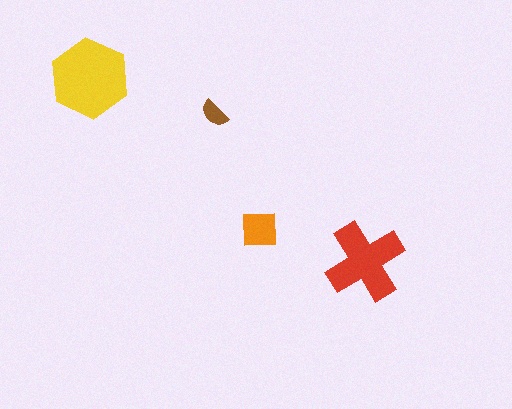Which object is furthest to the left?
The yellow hexagon is leftmost.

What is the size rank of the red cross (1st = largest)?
2nd.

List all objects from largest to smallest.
The yellow hexagon, the red cross, the orange square, the brown semicircle.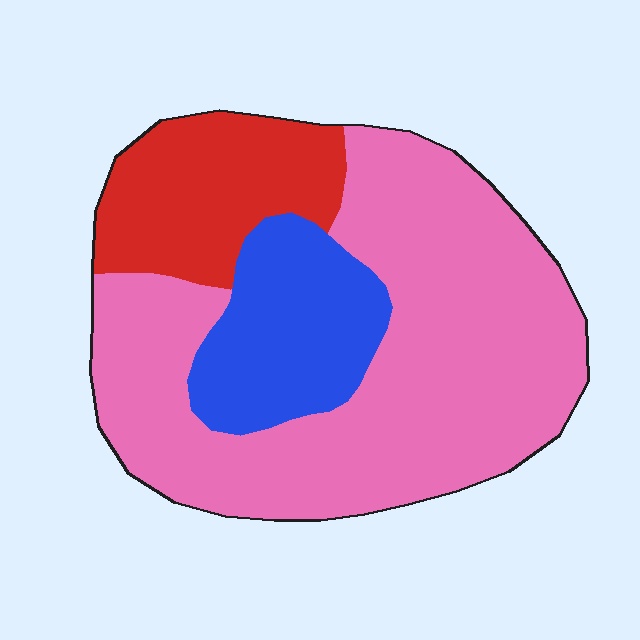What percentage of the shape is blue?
Blue covers 18% of the shape.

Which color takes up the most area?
Pink, at roughly 65%.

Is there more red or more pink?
Pink.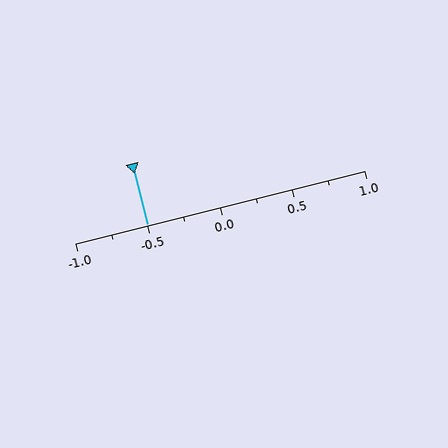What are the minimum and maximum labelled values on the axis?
The axis runs from -1.0 to 1.0.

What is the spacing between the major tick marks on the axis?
The major ticks are spaced 0.5 apart.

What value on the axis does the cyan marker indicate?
The marker indicates approximately -0.5.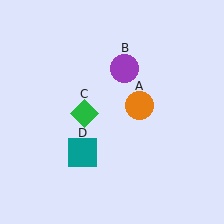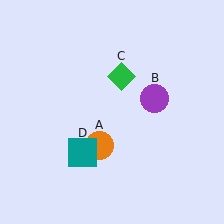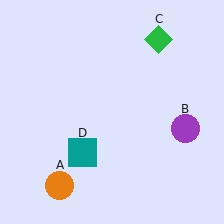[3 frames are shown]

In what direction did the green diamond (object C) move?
The green diamond (object C) moved up and to the right.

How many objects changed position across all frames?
3 objects changed position: orange circle (object A), purple circle (object B), green diamond (object C).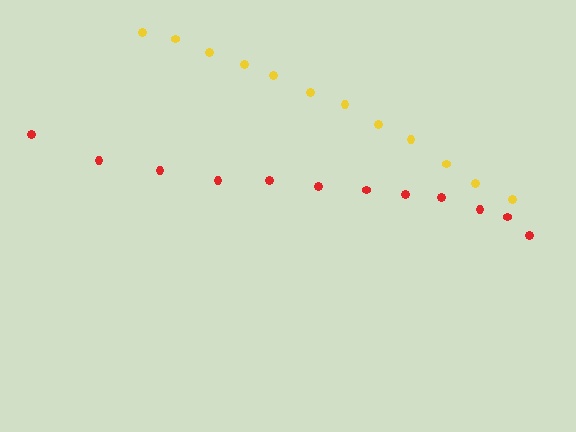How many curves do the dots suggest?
There are 2 distinct paths.